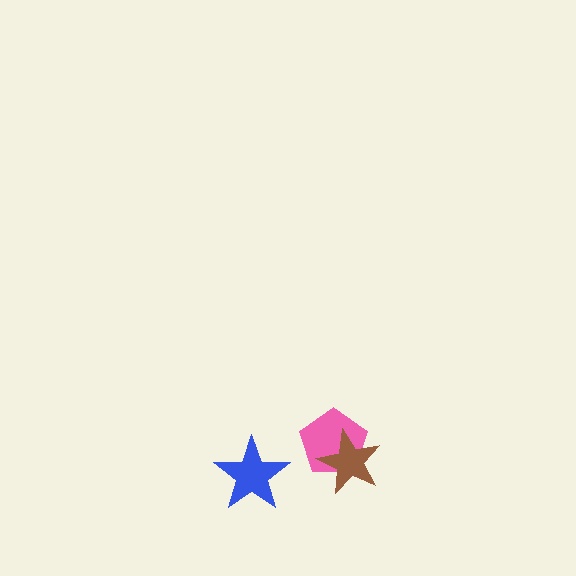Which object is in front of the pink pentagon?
The brown star is in front of the pink pentagon.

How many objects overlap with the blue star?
0 objects overlap with the blue star.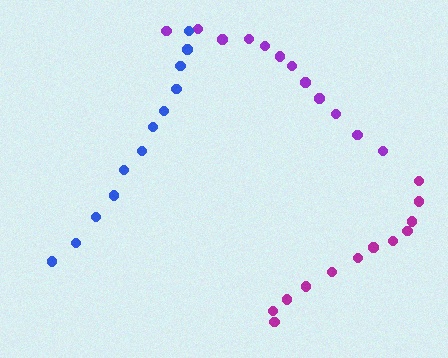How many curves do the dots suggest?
There are 3 distinct paths.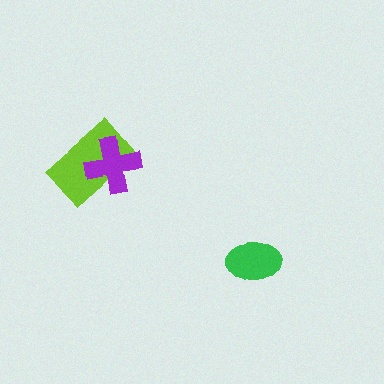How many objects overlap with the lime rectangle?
1 object overlaps with the lime rectangle.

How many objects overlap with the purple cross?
1 object overlaps with the purple cross.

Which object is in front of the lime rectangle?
The purple cross is in front of the lime rectangle.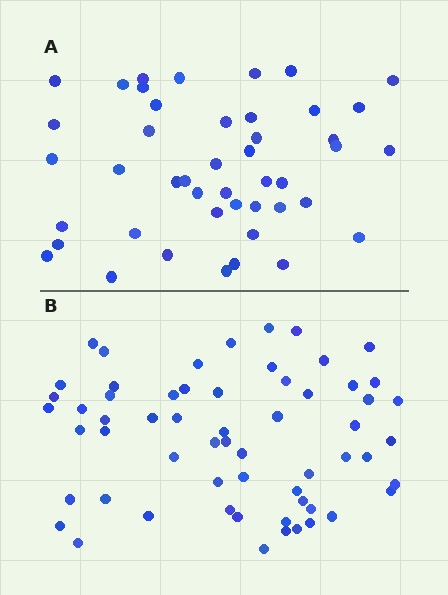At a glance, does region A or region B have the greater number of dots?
Region B (the bottom region) has more dots.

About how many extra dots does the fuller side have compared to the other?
Region B has approximately 15 more dots than region A.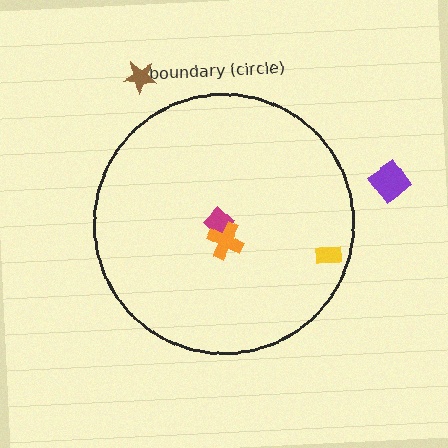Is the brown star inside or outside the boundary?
Outside.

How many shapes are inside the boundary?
3 inside, 2 outside.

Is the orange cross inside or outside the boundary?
Inside.